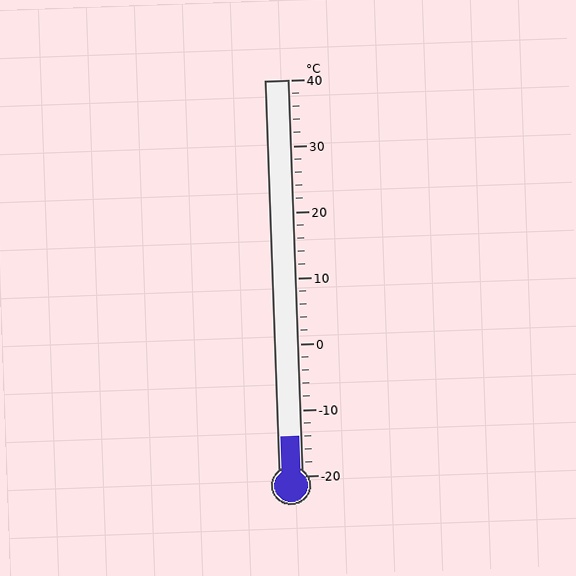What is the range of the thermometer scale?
The thermometer scale ranges from -20°C to 40°C.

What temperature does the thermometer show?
The thermometer shows approximately -14°C.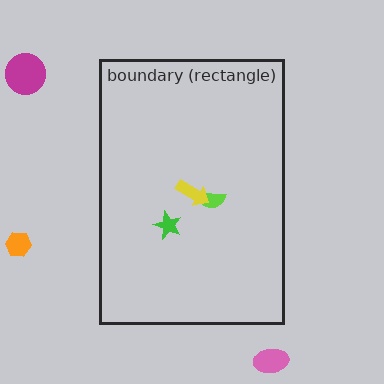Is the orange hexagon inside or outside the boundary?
Outside.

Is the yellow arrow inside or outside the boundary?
Inside.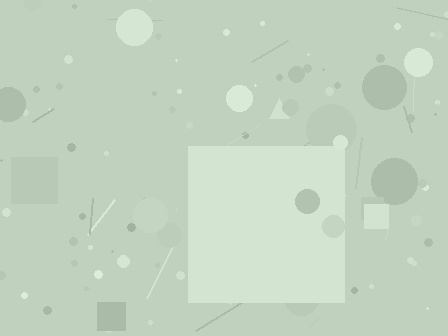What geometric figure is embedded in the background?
A square is embedded in the background.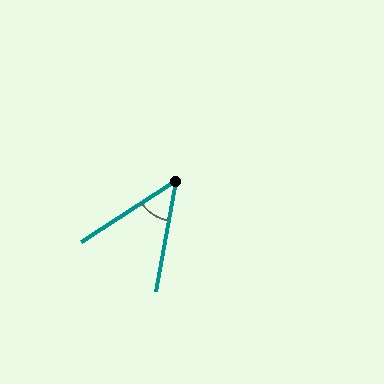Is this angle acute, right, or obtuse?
It is acute.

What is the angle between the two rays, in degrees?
Approximately 46 degrees.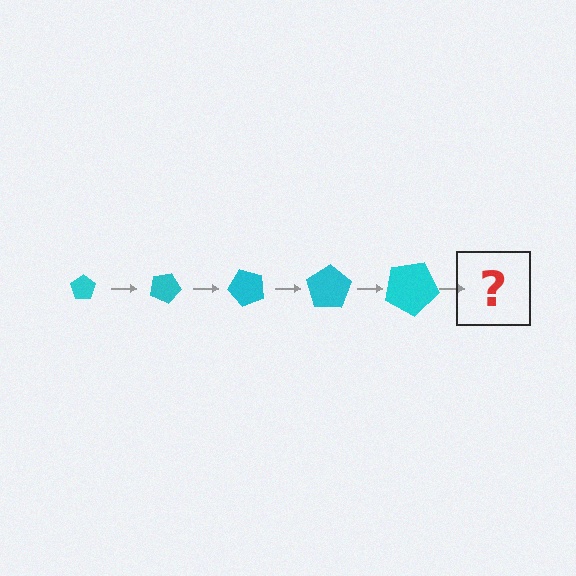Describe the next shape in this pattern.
It should be a pentagon, larger than the previous one and rotated 125 degrees from the start.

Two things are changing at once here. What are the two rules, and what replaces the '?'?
The two rules are that the pentagon grows larger each step and it rotates 25 degrees each step. The '?' should be a pentagon, larger than the previous one and rotated 125 degrees from the start.